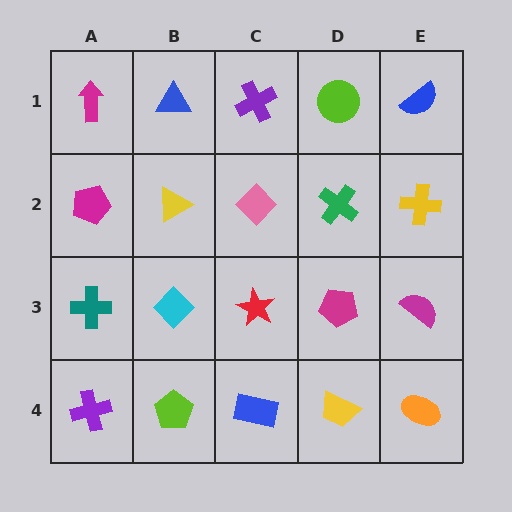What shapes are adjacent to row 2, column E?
A blue semicircle (row 1, column E), a magenta semicircle (row 3, column E), a green cross (row 2, column D).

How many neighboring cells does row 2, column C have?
4.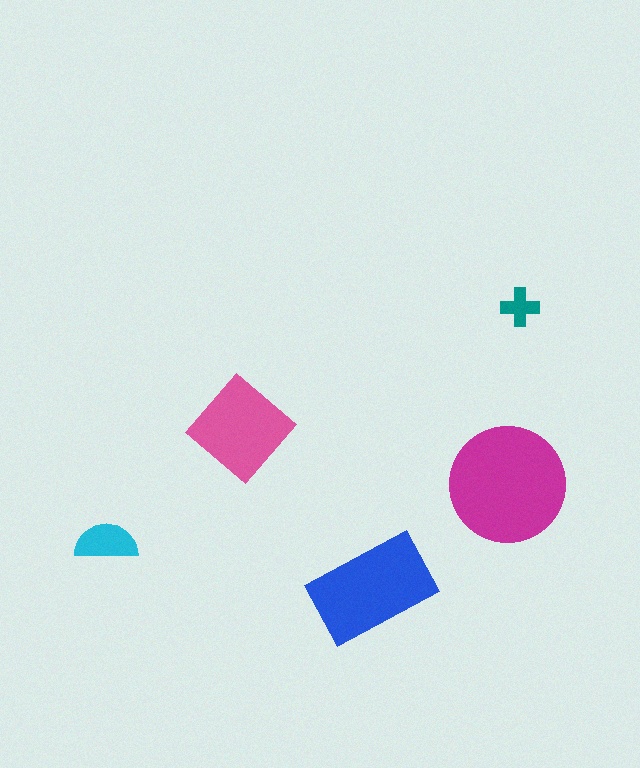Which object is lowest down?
The blue rectangle is bottommost.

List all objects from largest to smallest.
The magenta circle, the blue rectangle, the pink diamond, the cyan semicircle, the teal cross.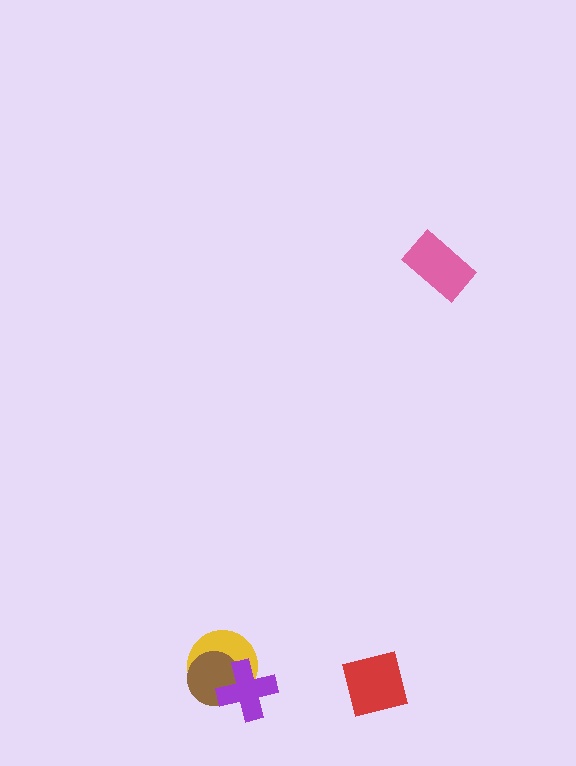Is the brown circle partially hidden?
Yes, it is partially covered by another shape.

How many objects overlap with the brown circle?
2 objects overlap with the brown circle.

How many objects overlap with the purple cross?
2 objects overlap with the purple cross.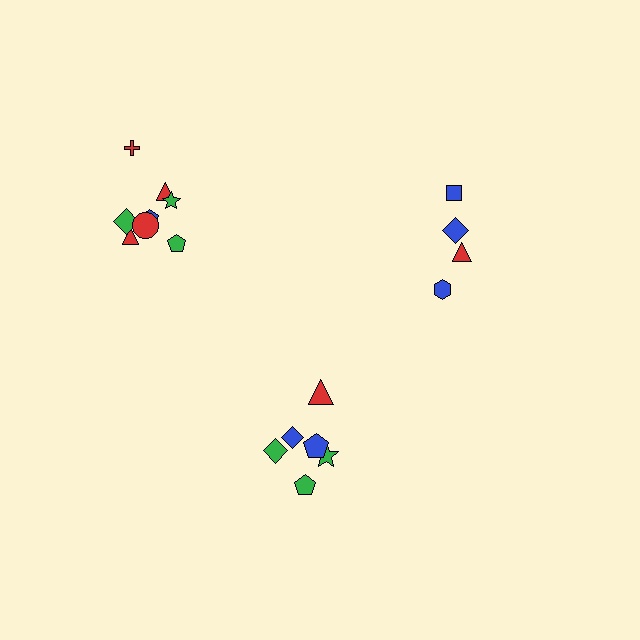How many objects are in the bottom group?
There are 6 objects.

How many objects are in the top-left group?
There are 8 objects.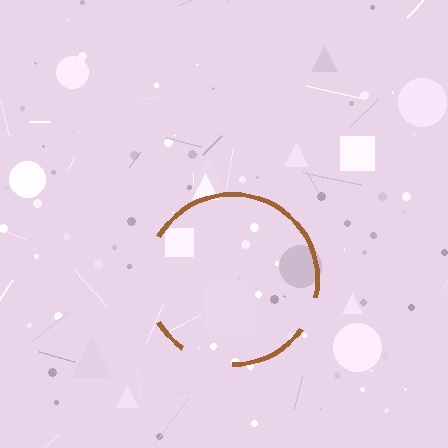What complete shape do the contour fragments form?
The contour fragments form a circle.